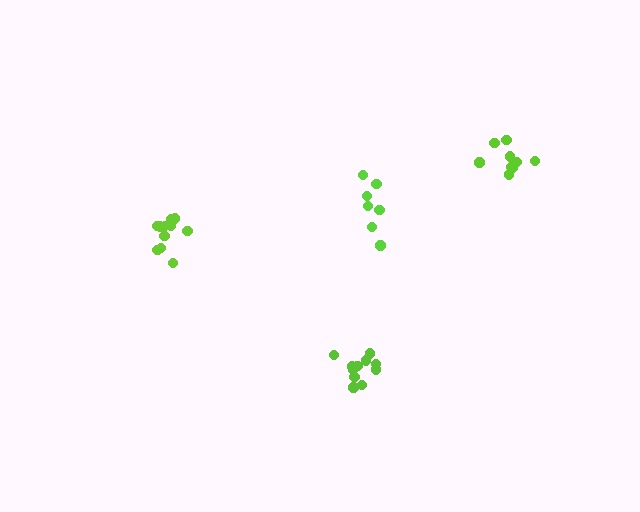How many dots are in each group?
Group 1: 11 dots, Group 2: 9 dots, Group 3: 7 dots, Group 4: 11 dots (38 total).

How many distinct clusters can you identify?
There are 4 distinct clusters.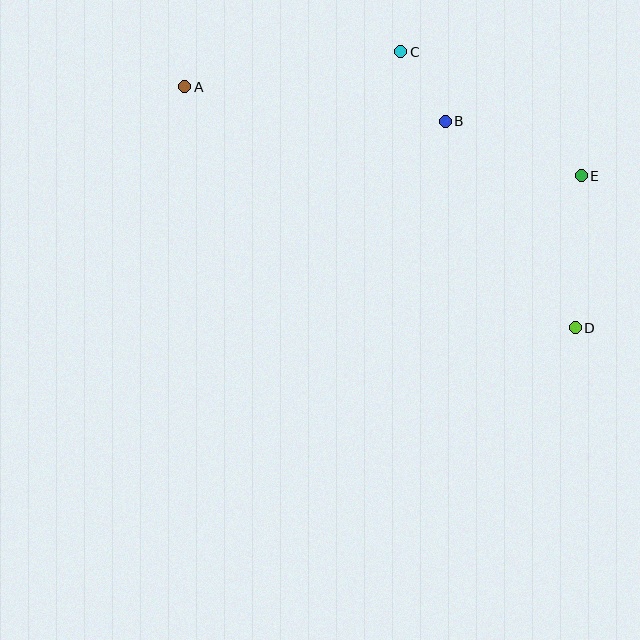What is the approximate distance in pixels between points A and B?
The distance between A and B is approximately 263 pixels.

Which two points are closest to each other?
Points B and C are closest to each other.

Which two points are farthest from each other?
Points A and D are farthest from each other.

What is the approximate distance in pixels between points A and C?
The distance between A and C is approximately 219 pixels.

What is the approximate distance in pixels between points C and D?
The distance between C and D is approximately 327 pixels.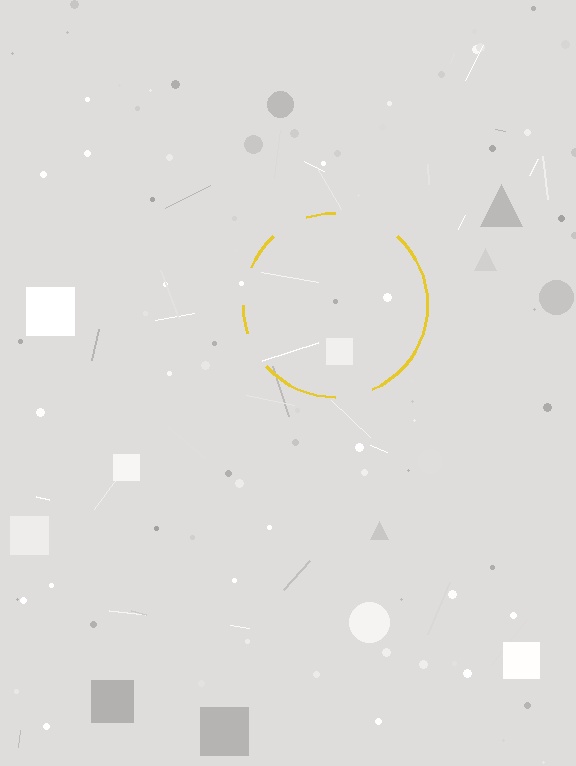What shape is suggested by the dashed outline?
The dashed outline suggests a circle.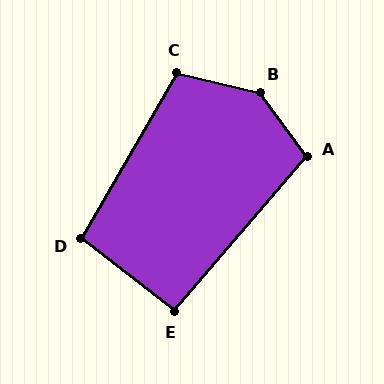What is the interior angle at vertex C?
Approximately 106 degrees (obtuse).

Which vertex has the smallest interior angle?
E, at approximately 93 degrees.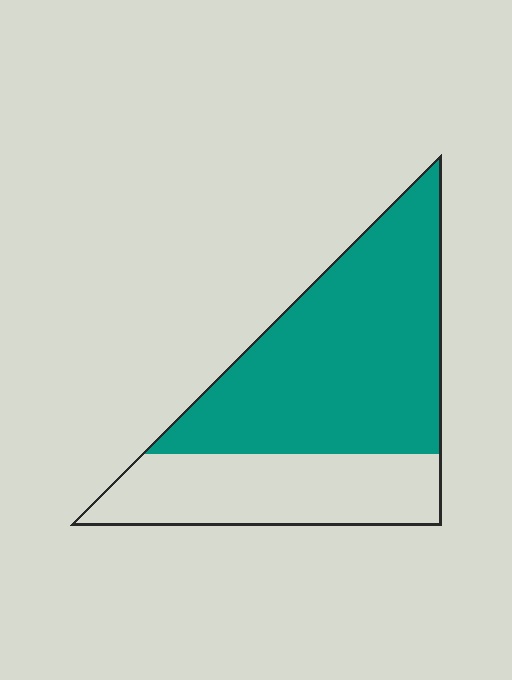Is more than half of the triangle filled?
Yes.